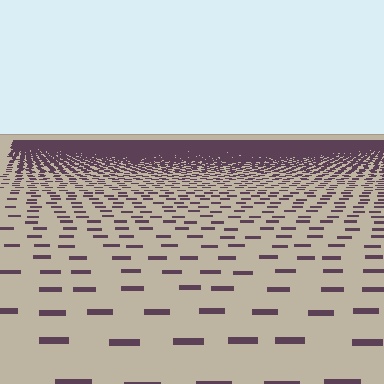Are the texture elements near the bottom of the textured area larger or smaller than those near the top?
Larger. Near the bottom, elements are closer to the viewer and appear at a bigger on-screen size.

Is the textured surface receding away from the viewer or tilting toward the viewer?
The surface is receding away from the viewer. Texture elements get smaller and denser toward the top.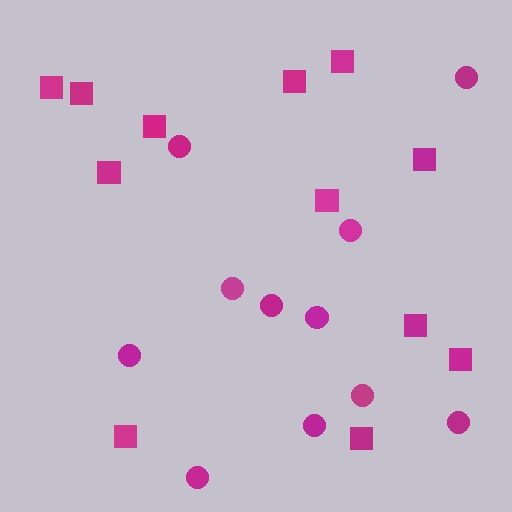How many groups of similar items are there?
There are 2 groups: one group of circles (11) and one group of squares (12).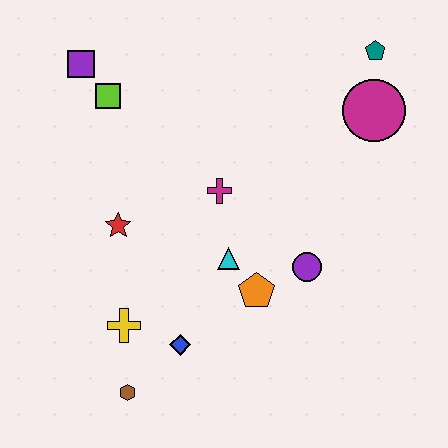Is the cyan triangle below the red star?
Yes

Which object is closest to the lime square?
The purple square is closest to the lime square.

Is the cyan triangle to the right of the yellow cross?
Yes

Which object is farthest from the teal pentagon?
The brown hexagon is farthest from the teal pentagon.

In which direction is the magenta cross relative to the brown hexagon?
The magenta cross is above the brown hexagon.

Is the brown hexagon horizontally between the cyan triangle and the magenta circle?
No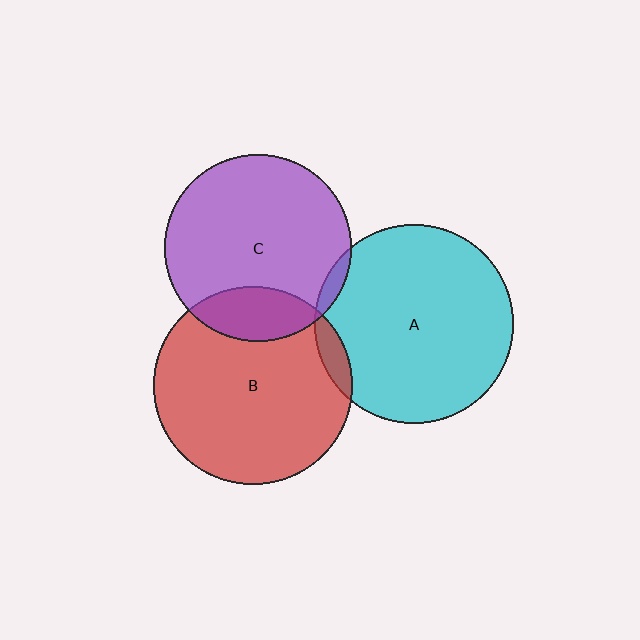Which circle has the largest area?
Circle A (cyan).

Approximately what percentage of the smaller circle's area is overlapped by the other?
Approximately 5%.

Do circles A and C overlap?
Yes.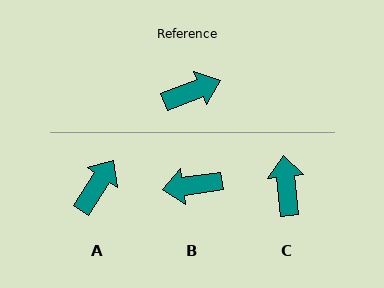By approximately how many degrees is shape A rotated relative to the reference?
Approximately 35 degrees counter-clockwise.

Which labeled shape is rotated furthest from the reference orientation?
B, about 167 degrees away.